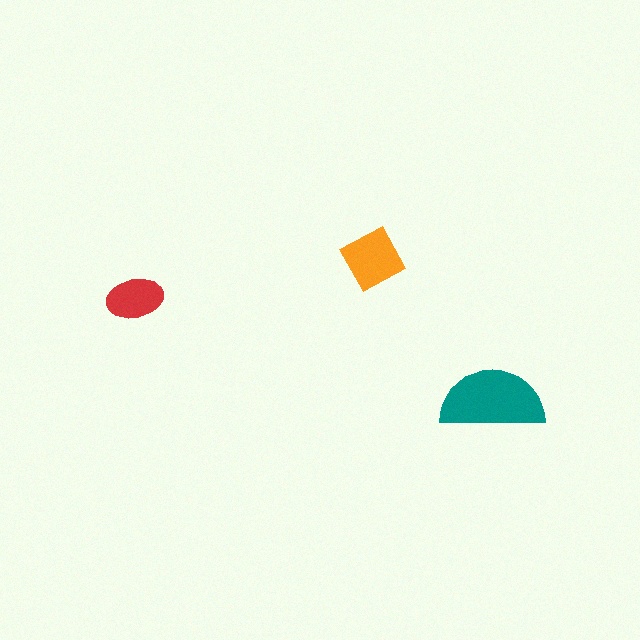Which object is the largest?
The teal semicircle.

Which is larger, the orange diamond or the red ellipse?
The orange diamond.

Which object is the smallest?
The red ellipse.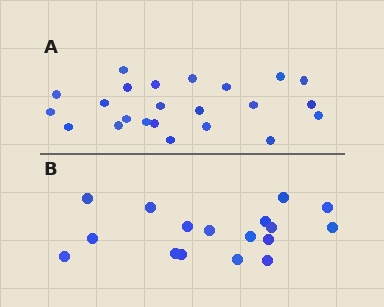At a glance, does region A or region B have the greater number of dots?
Region A (the top region) has more dots.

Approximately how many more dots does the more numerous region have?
Region A has about 6 more dots than region B.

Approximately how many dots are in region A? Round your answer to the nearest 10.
About 20 dots. (The exact count is 23, which rounds to 20.)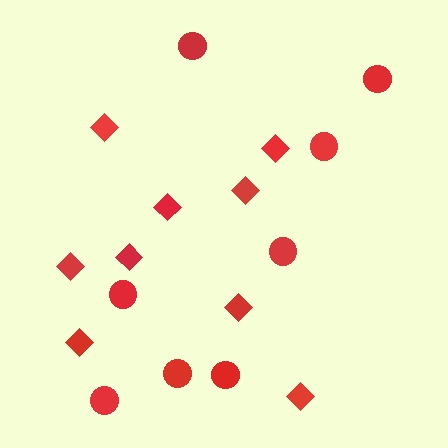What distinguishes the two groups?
There are 2 groups: one group of circles (8) and one group of diamonds (9).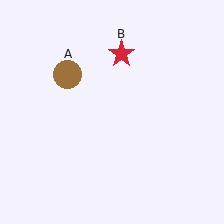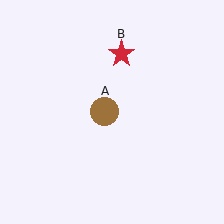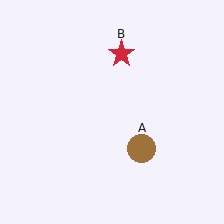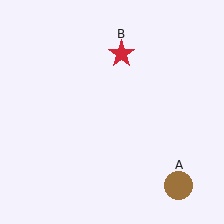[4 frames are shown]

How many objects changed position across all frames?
1 object changed position: brown circle (object A).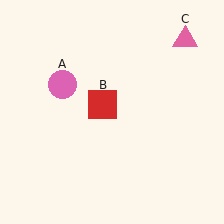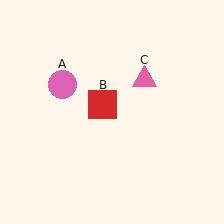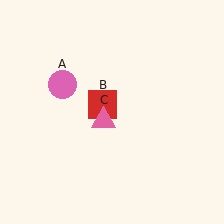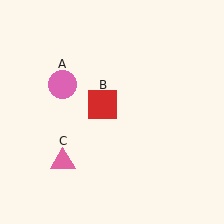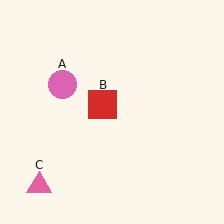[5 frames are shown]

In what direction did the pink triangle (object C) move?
The pink triangle (object C) moved down and to the left.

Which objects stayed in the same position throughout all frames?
Pink circle (object A) and red square (object B) remained stationary.